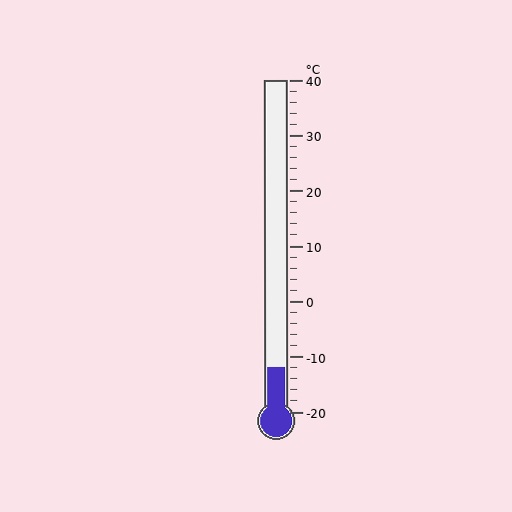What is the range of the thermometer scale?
The thermometer scale ranges from -20°C to 40°C.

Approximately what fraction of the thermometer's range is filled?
The thermometer is filled to approximately 15% of its range.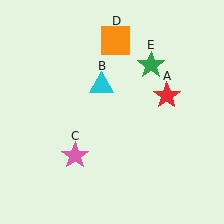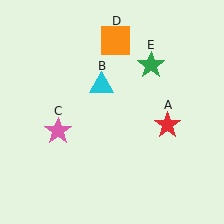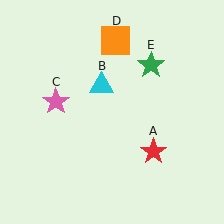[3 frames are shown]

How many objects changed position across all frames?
2 objects changed position: red star (object A), pink star (object C).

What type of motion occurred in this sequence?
The red star (object A), pink star (object C) rotated clockwise around the center of the scene.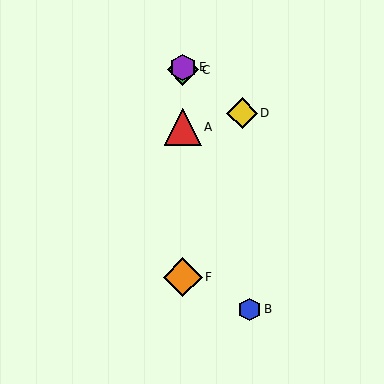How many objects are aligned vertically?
4 objects (A, C, E, F) are aligned vertically.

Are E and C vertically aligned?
Yes, both are at x≈183.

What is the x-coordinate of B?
Object B is at x≈250.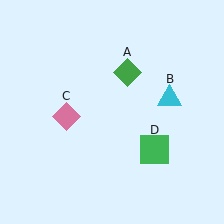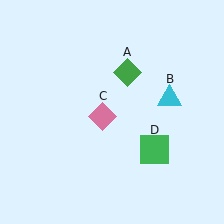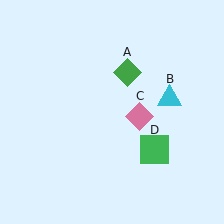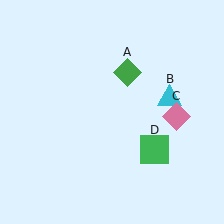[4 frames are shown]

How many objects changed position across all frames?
1 object changed position: pink diamond (object C).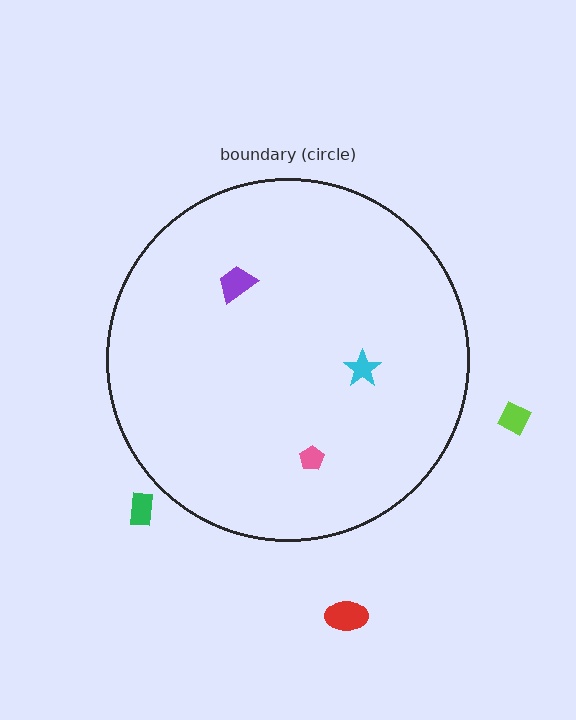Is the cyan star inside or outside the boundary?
Inside.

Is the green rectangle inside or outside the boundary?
Outside.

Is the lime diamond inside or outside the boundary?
Outside.